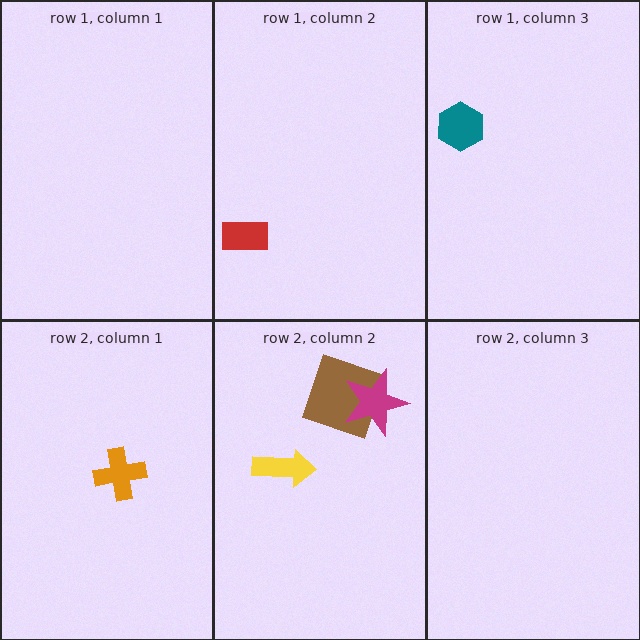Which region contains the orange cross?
The row 2, column 1 region.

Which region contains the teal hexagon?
The row 1, column 3 region.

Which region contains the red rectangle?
The row 1, column 2 region.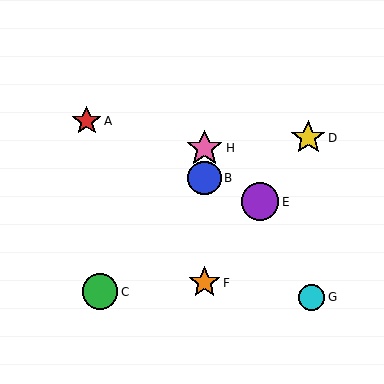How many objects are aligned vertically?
3 objects (B, F, H) are aligned vertically.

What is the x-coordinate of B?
Object B is at x≈205.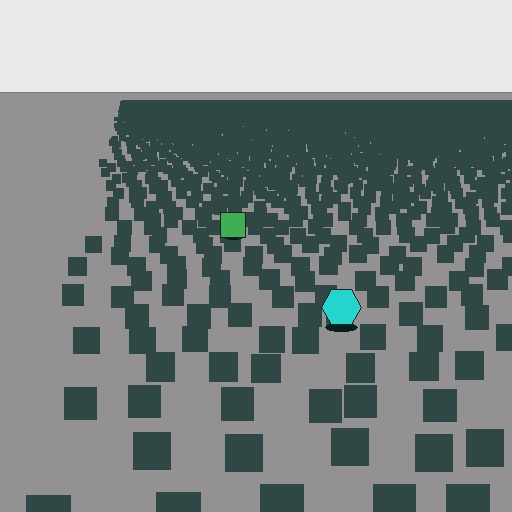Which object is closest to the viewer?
The cyan hexagon is closest. The texture marks near it are larger and more spread out.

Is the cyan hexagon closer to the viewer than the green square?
Yes. The cyan hexagon is closer — you can tell from the texture gradient: the ground texture is coarser near it.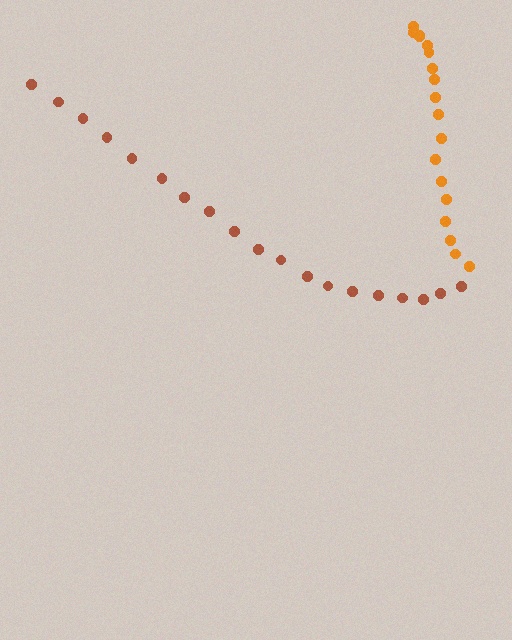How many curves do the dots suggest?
There are 2 distinct paths.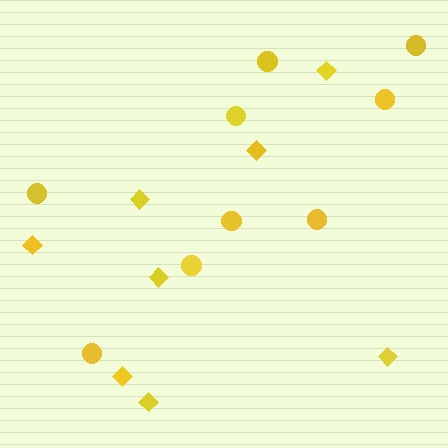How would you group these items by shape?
There are 2 groups: one group of diamonds (8) and one group of circles (9).